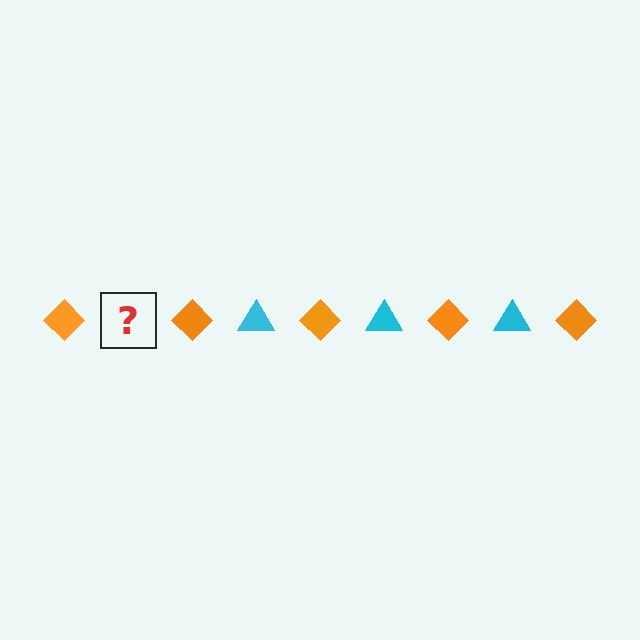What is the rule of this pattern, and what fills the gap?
The rule is that the pattern alternates between orange diamond and cyan triangle. The gap should be filled with a cyan triangle.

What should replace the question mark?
The question mark should be replaced with a cyan triangle.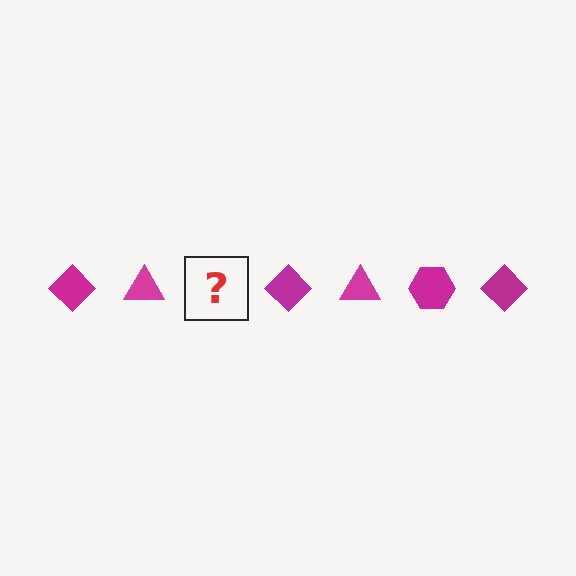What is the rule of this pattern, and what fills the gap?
The rule is that the pattern cycles through diamond, triangle, hexagon shapes in magenta. The gap should be filled with a magenta hexagon.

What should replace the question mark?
The question mark should be replaced with a magenta hexagon.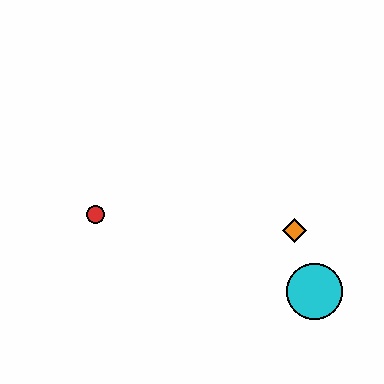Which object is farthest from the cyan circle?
The red circle is farthest from the cyan circle.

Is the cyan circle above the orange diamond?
No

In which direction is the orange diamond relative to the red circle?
The orange diamond is to the right of the red circle.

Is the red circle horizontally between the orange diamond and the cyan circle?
No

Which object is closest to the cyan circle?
The orange diamond is closest to the cyan circle.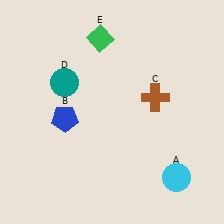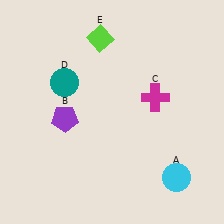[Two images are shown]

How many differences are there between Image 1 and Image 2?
There are 3 differences between the two images.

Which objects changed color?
B changed from blue to purple. C changed from brown to magenta. E changed from green to lime.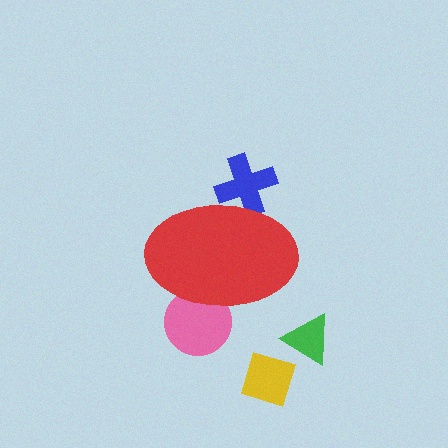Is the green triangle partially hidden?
No, the green triangle is fully visible.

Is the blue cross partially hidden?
Yes, the blue cross is partially hidden behind the red ellipse.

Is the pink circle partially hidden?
Yes, the pink circle is partially hidden behind the red ellipse.